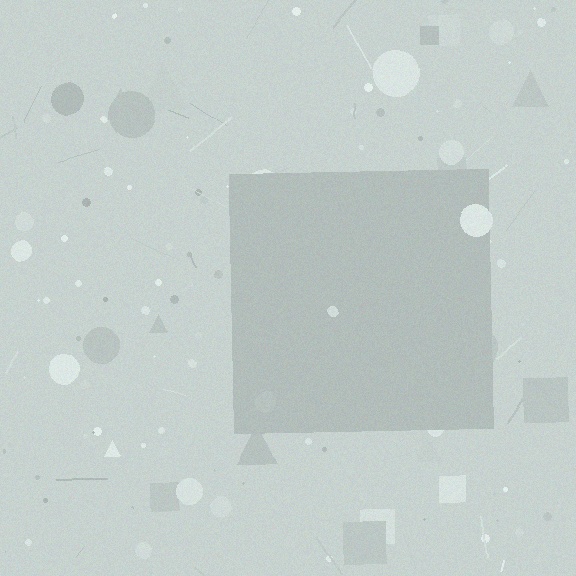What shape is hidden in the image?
A square is hidden in the image.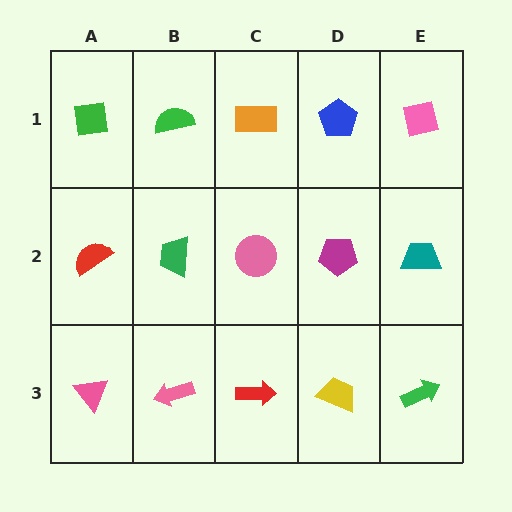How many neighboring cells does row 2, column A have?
3.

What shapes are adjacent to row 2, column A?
A green square (row 1, column A), a pink triangle (row 3, column A), a green trapezoid (row 2, column B).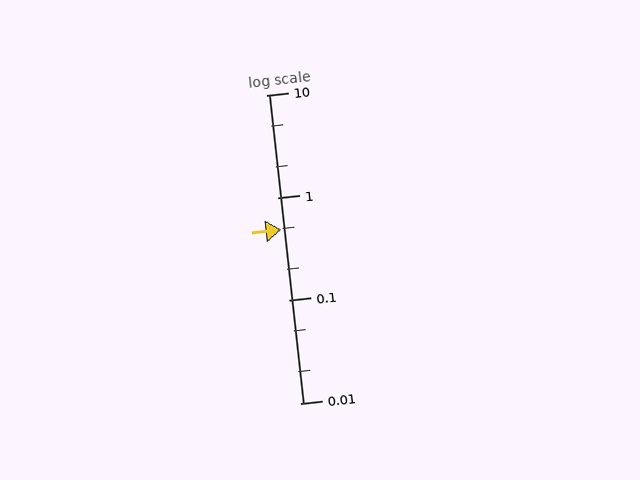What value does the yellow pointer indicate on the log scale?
The pointer indicates approximately 0.49.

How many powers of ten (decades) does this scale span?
The scale spans 3 decades, from 0.01 to 10.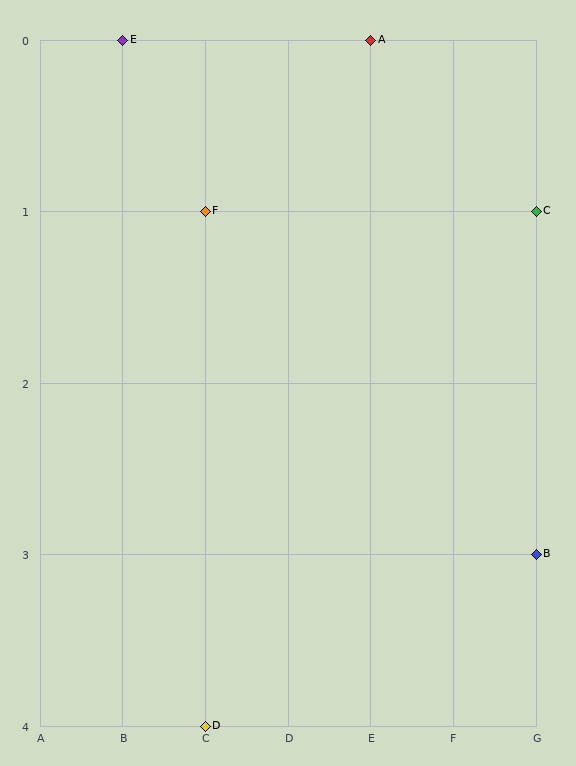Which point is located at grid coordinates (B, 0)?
Point E is at (B, 0).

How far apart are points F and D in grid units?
Points F and D are 3 rows apart.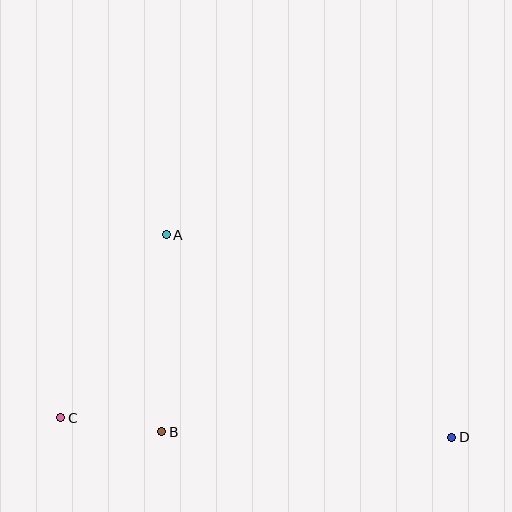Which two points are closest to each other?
Points B and C are closest to each other.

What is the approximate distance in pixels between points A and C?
The distance between A and C is approximately 211 pixels.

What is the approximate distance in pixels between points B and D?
The distance between B and D is approximately 290 pixels.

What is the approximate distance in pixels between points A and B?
The distance between A and B is approximately 197 pixels.